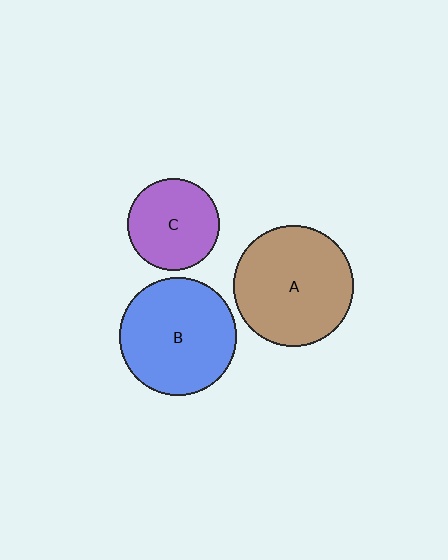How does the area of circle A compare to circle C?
Approximately 1.7 times.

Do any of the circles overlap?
No, none of the circles overlap.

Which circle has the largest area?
Circle A (brown).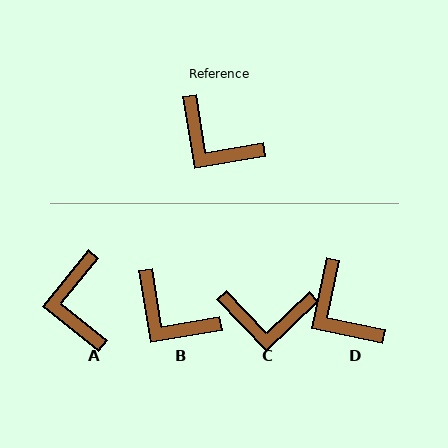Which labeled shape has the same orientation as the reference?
B.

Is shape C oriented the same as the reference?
No, it is off by about 35 degrees.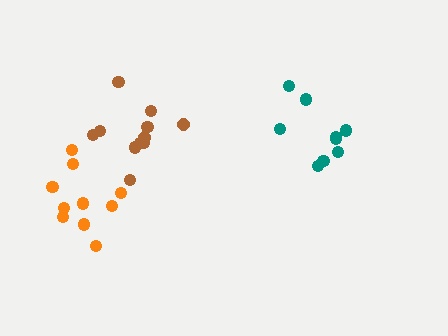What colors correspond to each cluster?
The clusters are colored: teal, brown, orange.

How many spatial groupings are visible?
There are 3 spatial groupings.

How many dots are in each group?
Group 1: 9 dots, Group 2: 11 dots, Group 3: 10 dots (30 total).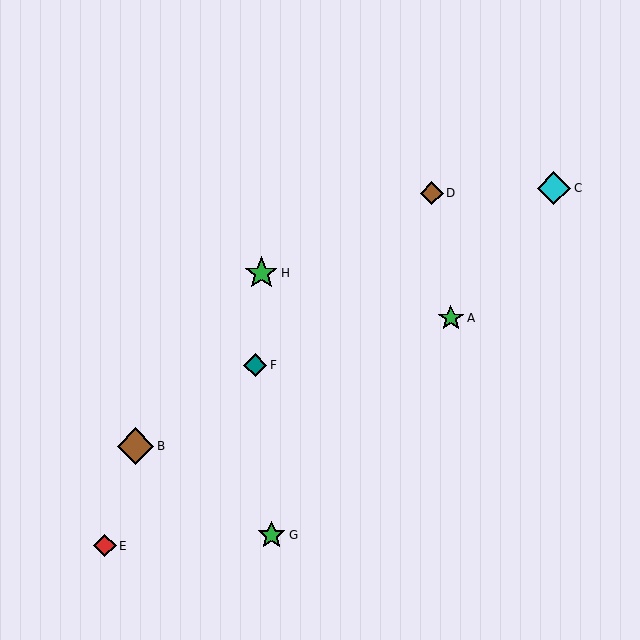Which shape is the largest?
The brown diamond (labeled B) is the largest.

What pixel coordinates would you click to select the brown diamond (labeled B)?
Click at (136, 446) to select the brown diamond B.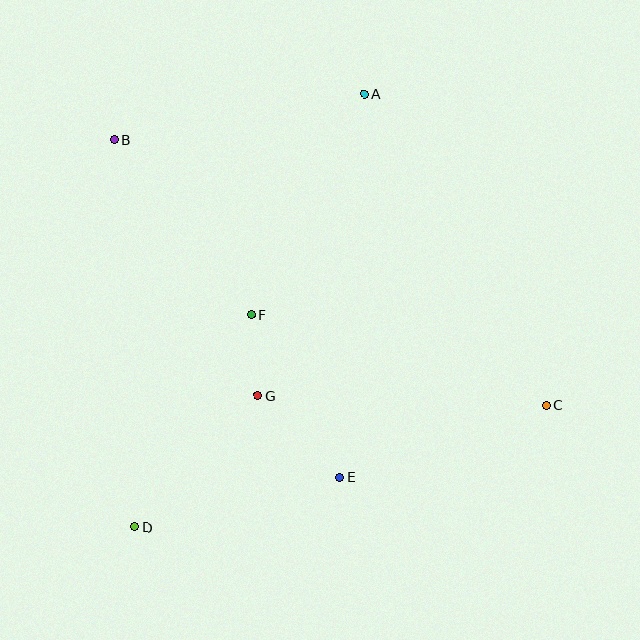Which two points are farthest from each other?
Points B and C are farthest from each other.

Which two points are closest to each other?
Points F and G are closest to each other.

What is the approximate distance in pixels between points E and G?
The distance between E and G is approximately 116 pixels.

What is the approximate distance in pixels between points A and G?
The distance between A and G is approximately 320 pixels.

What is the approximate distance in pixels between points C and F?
The distance between C and F is approximately 308 pixels.